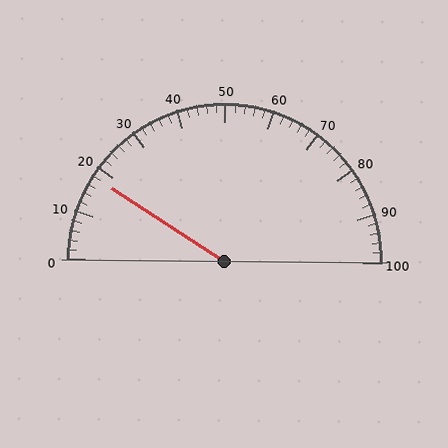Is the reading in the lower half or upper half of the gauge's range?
The reading is in the lower half of the range (0 to 100).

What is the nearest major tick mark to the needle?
The nearest major tick mark is 20.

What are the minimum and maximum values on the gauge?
The gauge ranges from 0 to 100.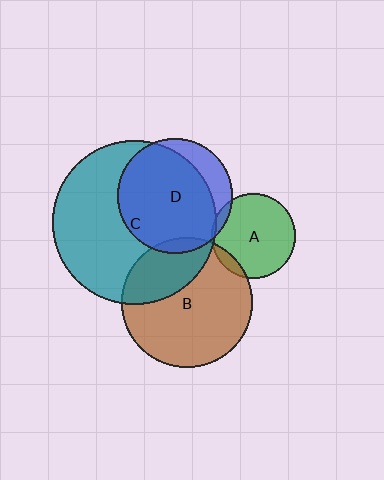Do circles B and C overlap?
Yes.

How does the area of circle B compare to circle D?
Approximately 1.3 times.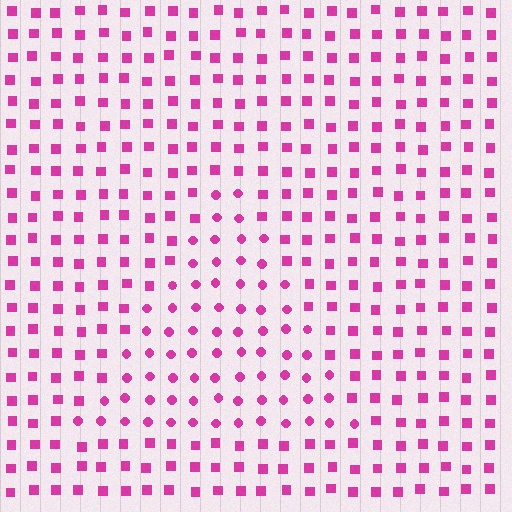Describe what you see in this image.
The image is filled with small magenta elements arranged in a uniform grid. A triangle-shaped region contains circles, while the surrounding area contains squares. The boundary is defined purely by the change in element shape.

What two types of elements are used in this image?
The image uses circles inside the triangle region and squares outside it.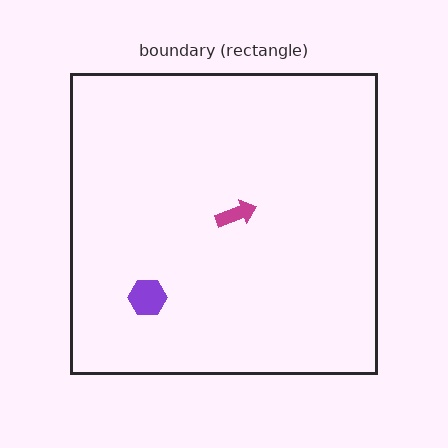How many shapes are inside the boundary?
2 inside, 0 outside.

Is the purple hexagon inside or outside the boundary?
Inside.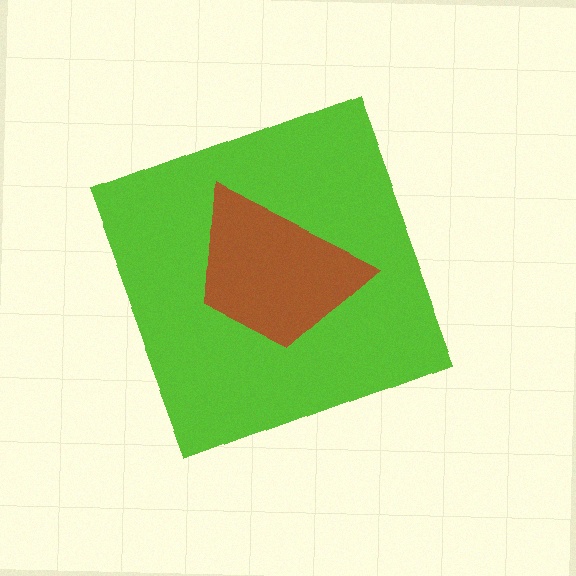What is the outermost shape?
The lime diamond.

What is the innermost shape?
The brown trapezoid.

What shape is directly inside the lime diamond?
The brown trapezoid.